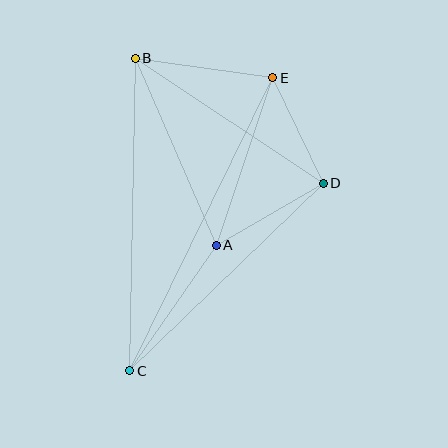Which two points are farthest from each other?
Points C and E are farthest from each other.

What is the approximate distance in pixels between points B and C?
The distance between B and C is approximately 312 pixels.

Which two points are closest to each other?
Points D and E are closest to each other.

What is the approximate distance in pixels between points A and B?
The distance between A and B is approximately 204 pixels.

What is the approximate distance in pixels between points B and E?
The distance between B and E is approximately 139 pixels.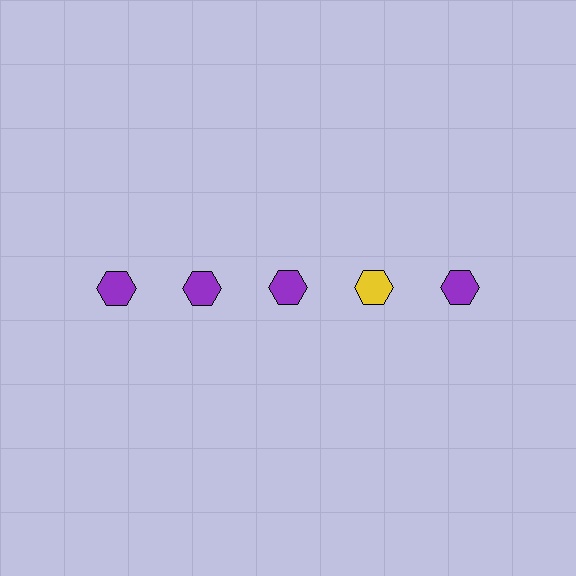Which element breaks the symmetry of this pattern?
The yellow hexagon in the top row, second from right column breaks the symmetry. All other shapes are purple hexagons.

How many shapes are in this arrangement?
There are 5 shapes arranged in a grid pattern.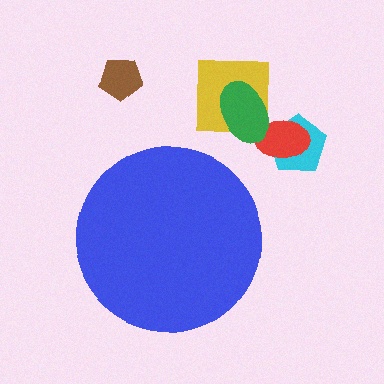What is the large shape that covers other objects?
A blue circle.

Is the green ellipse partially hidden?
No, the green ellipse is fully visible.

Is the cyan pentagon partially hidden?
No, the cyan pentagon is fully visible.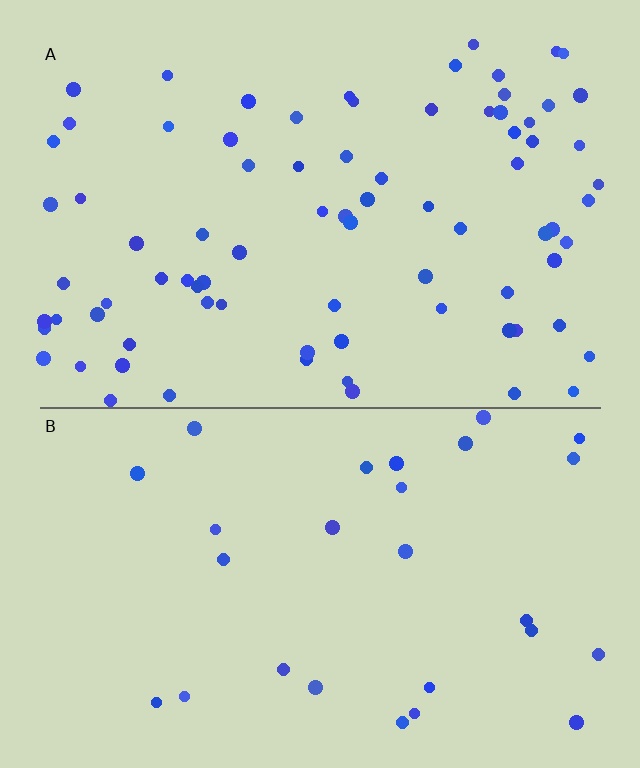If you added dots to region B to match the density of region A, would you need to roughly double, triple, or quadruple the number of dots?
Approximately triple.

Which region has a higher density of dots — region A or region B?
A (the top).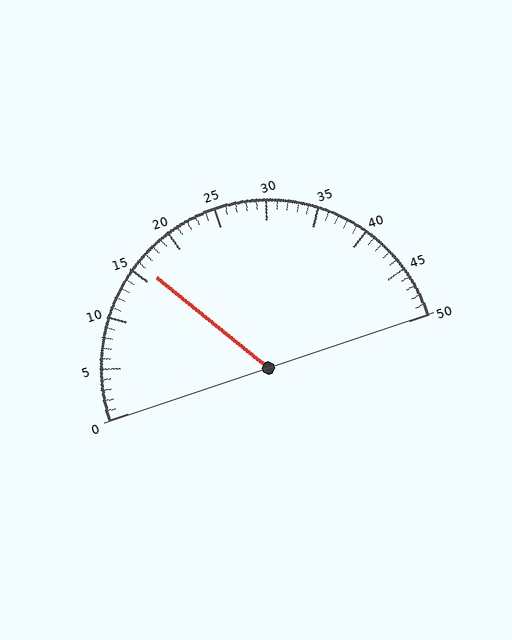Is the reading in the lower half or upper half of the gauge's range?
The reading is in the lower half of the range (0 to 50).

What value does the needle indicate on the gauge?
The needle indicates approximately 16.